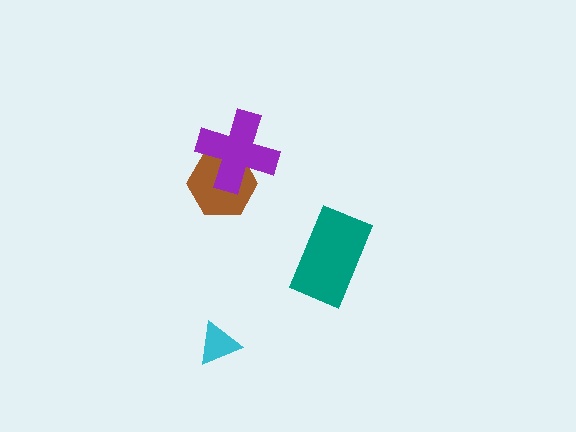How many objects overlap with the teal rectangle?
0 objects overlap with the teal rectangle.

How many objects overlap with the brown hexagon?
1 object overlaps with the brown hexagon.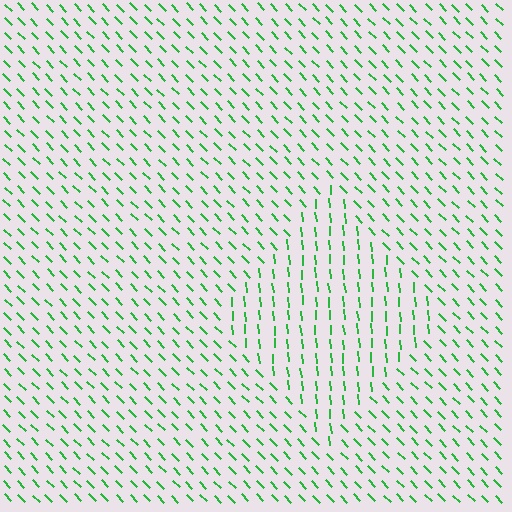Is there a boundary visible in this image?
Yes, there is a texture boundary formed by a change in line orientation.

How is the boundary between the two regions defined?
The boundary is defined purely by a change in line orientation (approximately 39 degrees difference). All lines are the same color and thickness.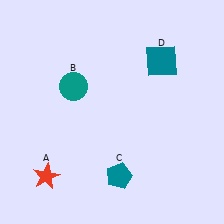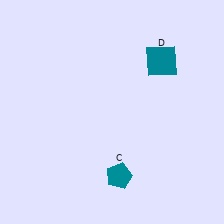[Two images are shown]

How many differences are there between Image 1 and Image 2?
There are 2 differences between the two images.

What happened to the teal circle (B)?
The teal circle (B) was removed in Image 2. It was in the top-left area of Image 1.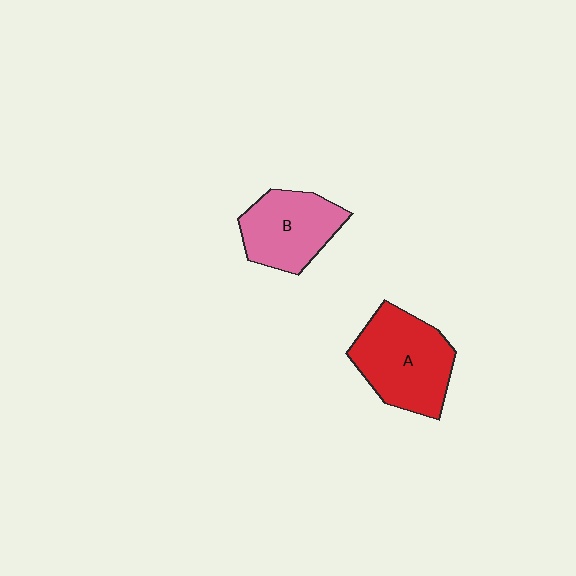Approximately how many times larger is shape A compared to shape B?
Approximately 1.3 times.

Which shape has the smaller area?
Shape B (pink).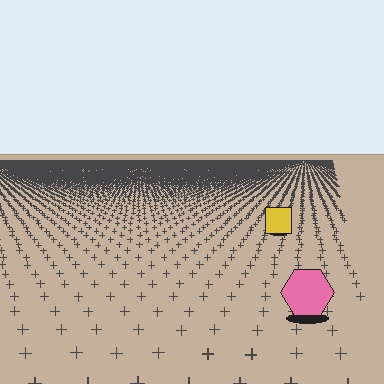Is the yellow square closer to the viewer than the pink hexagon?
No. The pink hexagon is closer — you can tell from the texture gradient: the ground texture is coarser near it.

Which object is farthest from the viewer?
The yellow square is farthest from the viewer. It appears smaller and the ground texture around it is denser.